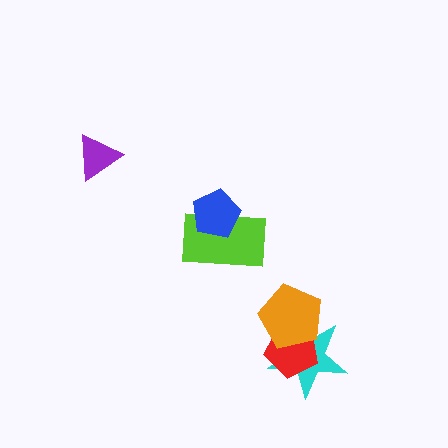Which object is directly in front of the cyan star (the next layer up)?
The red pentagon is directly in front of the cyan star.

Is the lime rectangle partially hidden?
Yes, it is partially covered by another shape.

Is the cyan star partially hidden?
Yes, it is partially covered by another shape.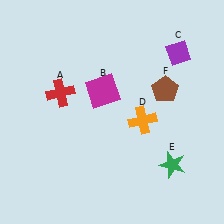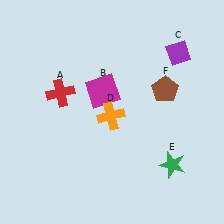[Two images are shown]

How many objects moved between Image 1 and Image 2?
1 object moved between the two images.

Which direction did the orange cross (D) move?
The orange cross (D) moved left.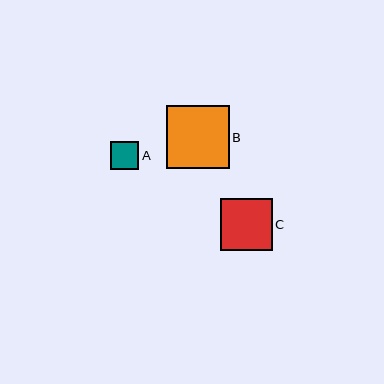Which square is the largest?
Square B is the largest with a size of approximately 62 pixels.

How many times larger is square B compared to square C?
Square B is approximately 1.2 times the size of square C.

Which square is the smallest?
Square A is the smallest with a size of approximately 28 pixels.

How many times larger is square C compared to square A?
Square C is approximately 1.8 times the size of square A.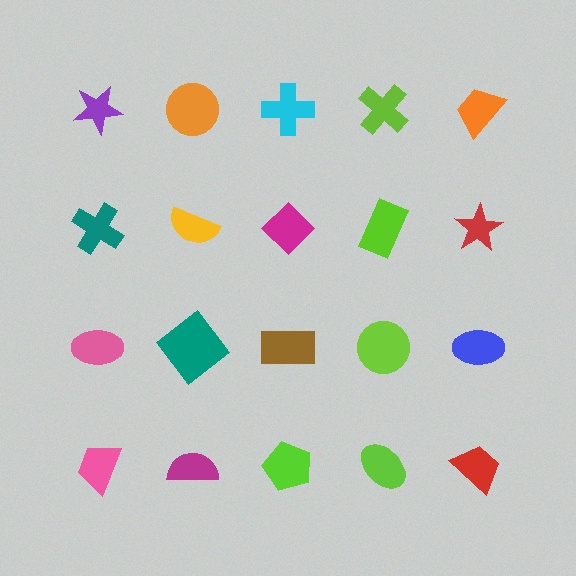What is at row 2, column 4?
A lime rectangle.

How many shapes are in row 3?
5 shapes.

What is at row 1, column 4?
A lime cross.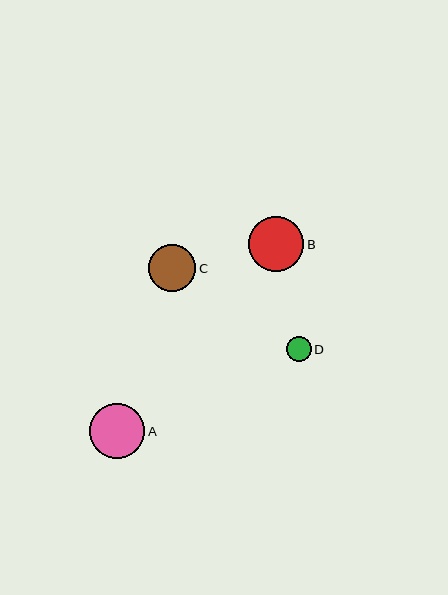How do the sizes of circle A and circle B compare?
Circle A and circle B are approximately the same size.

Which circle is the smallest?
Circle D is the smallest with a size of approximately 25 pixels.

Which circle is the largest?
Circle A is the largest with a size of approximately 56 pixels.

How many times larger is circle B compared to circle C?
Circle B is approximately 1.2 times the size of circle C.